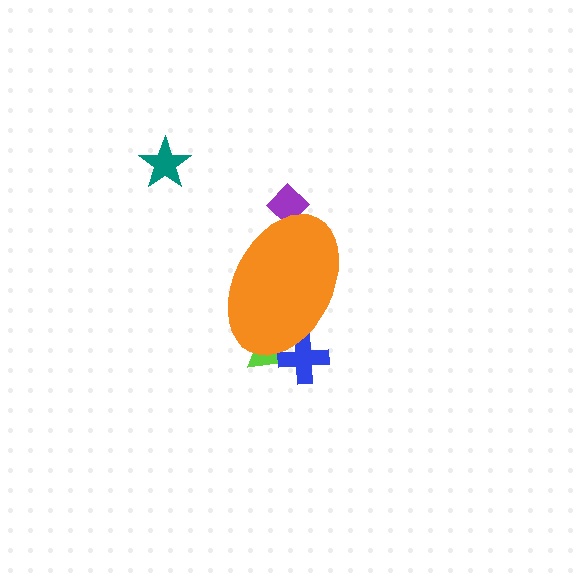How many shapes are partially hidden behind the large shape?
3 shapes are partially hidden.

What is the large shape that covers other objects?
An orange ellipse.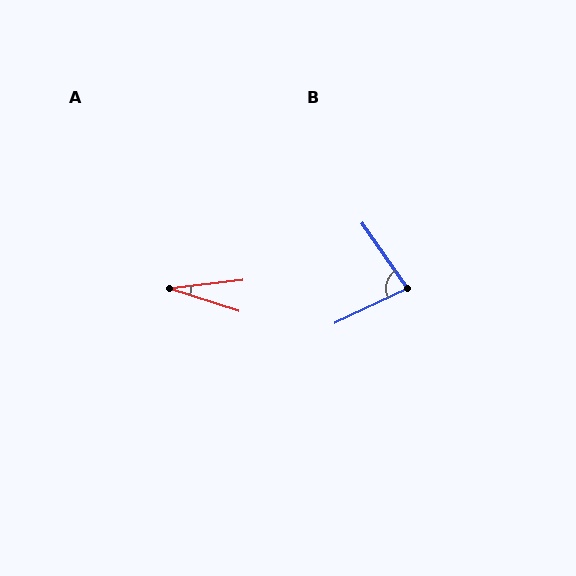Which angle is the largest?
B, at approximately 81 degrees.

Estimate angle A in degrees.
Approximately 25 degrees.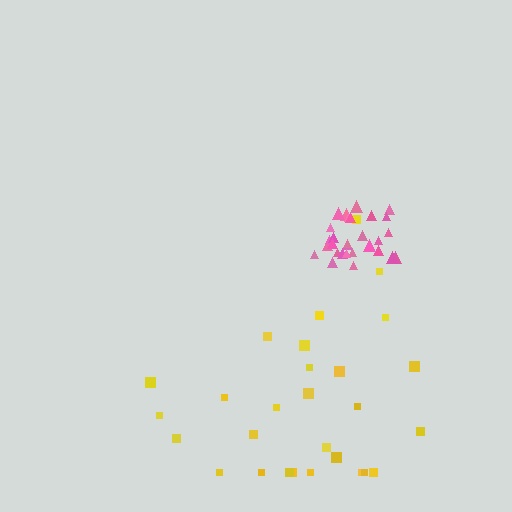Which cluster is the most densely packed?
Pink.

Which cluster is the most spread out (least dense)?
Yellow.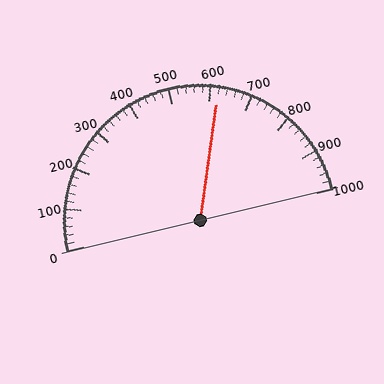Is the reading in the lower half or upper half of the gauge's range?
The reading is in the upper half of the range (0 to 1000).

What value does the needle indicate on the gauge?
The needle indicates approximately 620.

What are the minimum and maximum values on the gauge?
The gauge ranges from 0 to 1000.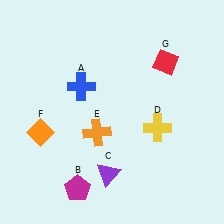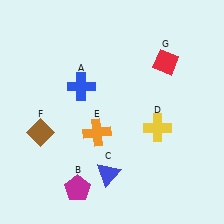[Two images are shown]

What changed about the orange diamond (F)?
In Image 1, F is orange. In Image 2, it changed to brown.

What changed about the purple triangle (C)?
In Image 1, C is purple. In Image 2, it changed to blue.